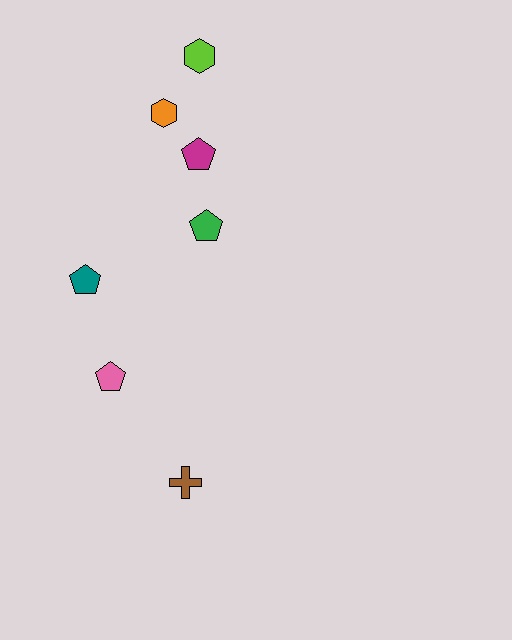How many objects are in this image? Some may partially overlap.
There are 7 objects.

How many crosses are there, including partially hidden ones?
There is 1 cross.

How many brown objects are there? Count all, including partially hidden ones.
There is 1 brown object.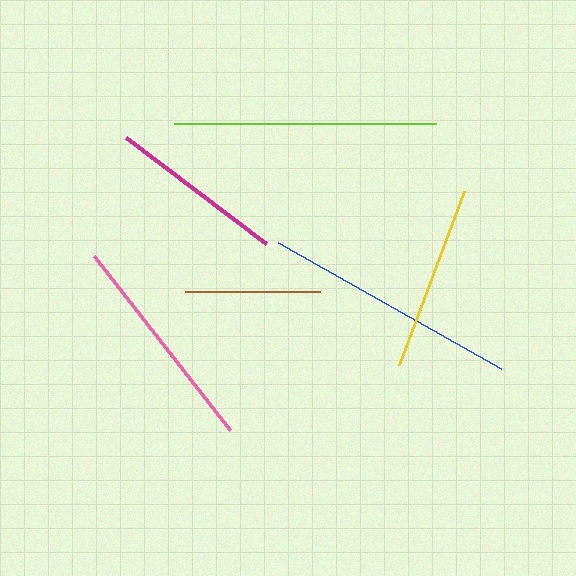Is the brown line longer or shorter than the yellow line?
The yellow line is longer than the brown line.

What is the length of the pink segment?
The pink segment is approximately 220 pixels long.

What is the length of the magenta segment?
The magenta segment is approximately 176 pixels long.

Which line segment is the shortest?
The brown line is the shortest at approximately 135 pixels.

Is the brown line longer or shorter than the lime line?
The lime line is longer than the brown line.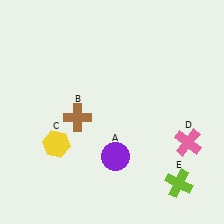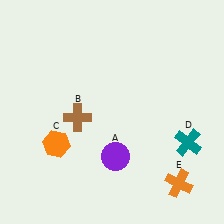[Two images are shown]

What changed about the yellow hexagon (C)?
In Image 1, C is yellow. In Image 2, it changed to orange.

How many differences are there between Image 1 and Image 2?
There are 3 differences between the two images.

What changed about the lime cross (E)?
In Image 1, E is lime. In Image 2, it changed to orange.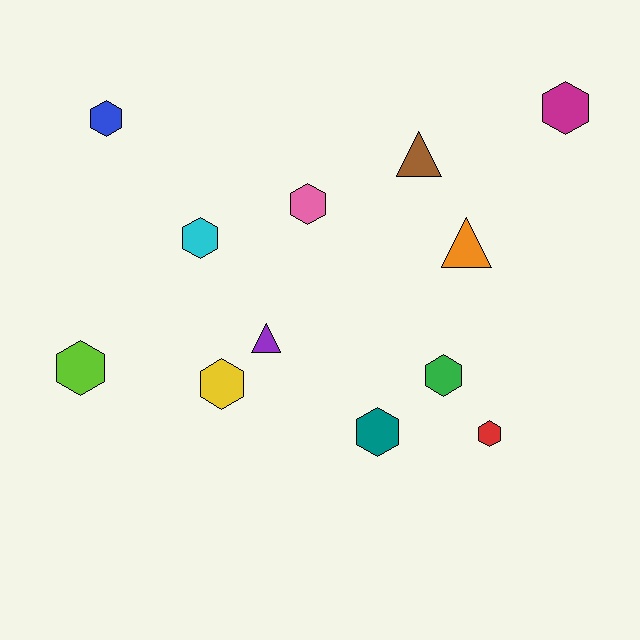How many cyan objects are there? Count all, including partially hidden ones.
There is 1 cyan object.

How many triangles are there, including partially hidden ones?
There are 3 triangles.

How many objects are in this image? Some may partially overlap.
There are 12 objects.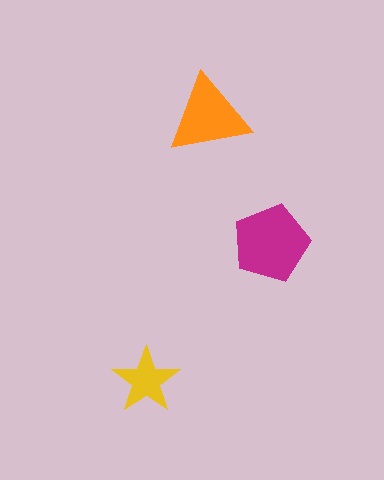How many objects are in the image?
There are 3 objects in the image.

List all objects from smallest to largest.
The yellow star, the orange triangle, the magenta pentagon.